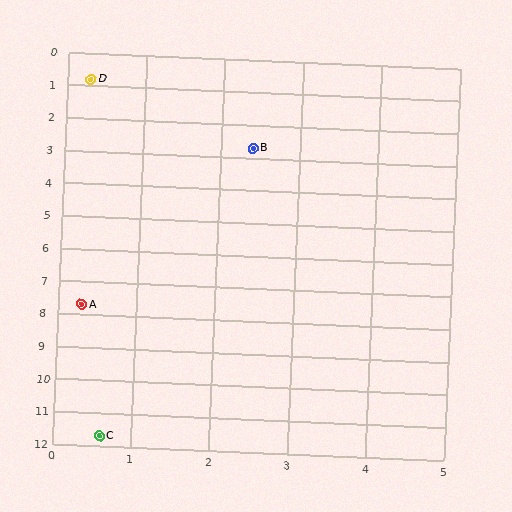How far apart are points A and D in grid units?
Points A and D are about 6.9 grid units apart.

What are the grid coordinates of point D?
Point D is at approximately (0.3, 0.8).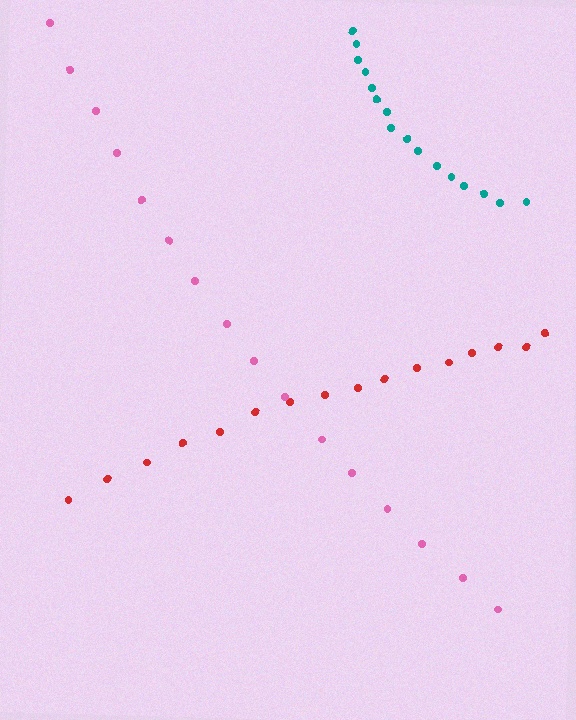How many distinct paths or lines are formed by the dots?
There are 3 distinct paths.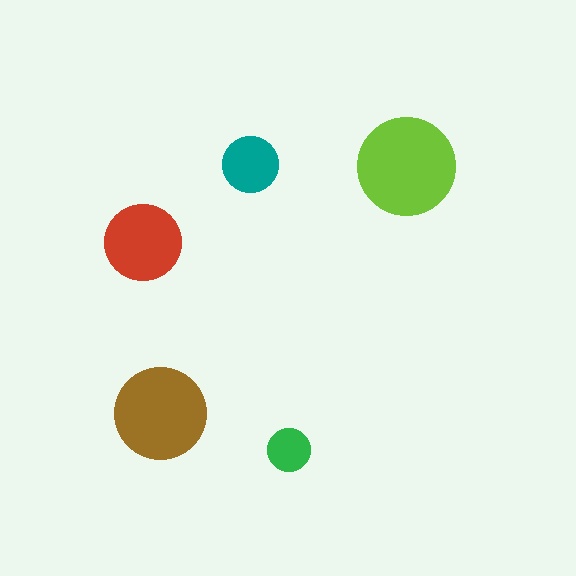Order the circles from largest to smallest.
the lime one, the brown one, the red one, the teal one, the green one.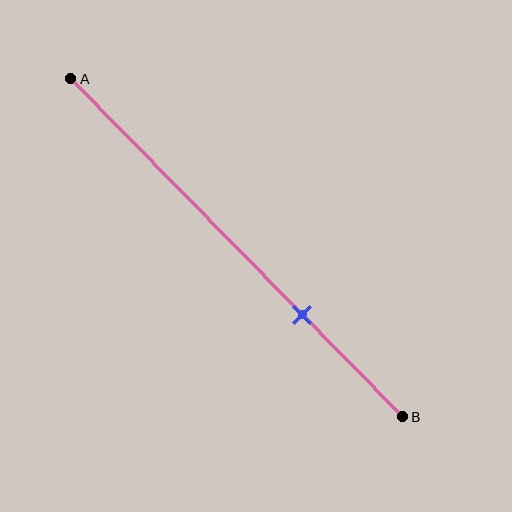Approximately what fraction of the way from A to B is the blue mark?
The blue mark is approximately 70% of the way from A to B.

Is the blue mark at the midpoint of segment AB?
No, the mark is at about 70% from A, not at the 50% midpoint.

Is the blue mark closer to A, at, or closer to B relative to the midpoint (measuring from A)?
The blue mark is closer to point B than the midpoint of segment AB.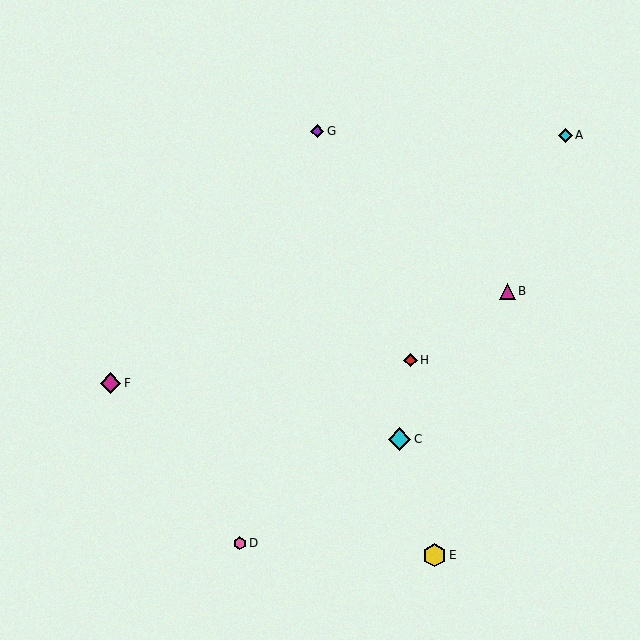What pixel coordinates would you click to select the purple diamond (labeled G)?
Click at (317, 131) to select the purple diamond G.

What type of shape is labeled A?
Shape A is a cyan diamond.